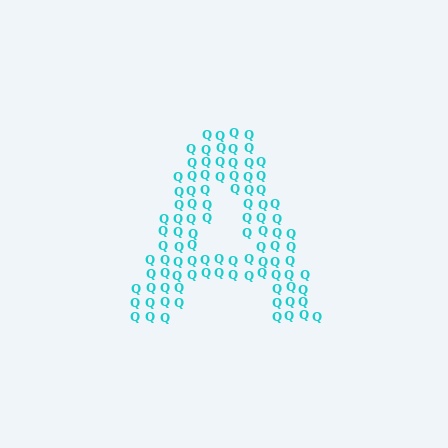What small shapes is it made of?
It is made of small letter Q's.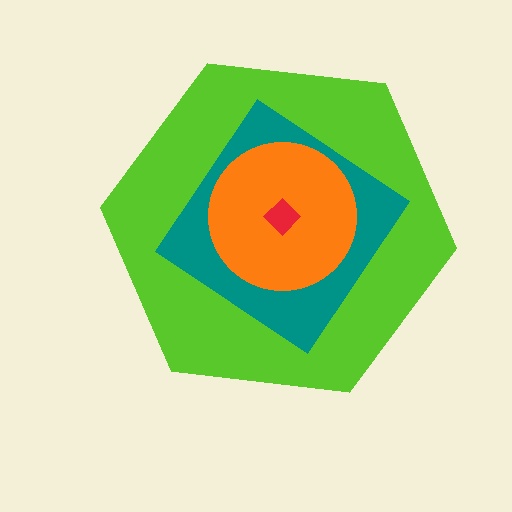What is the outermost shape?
The lime hexagon.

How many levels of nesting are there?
4.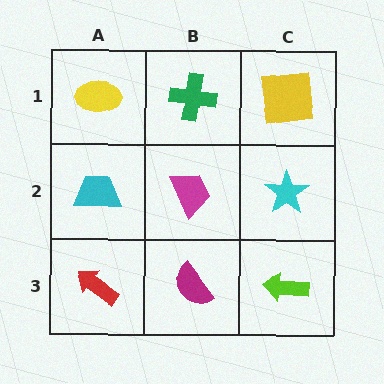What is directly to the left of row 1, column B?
A yellow ellipse.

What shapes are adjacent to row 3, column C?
A cyan star (row 2, column C), a magenta semicircle (row 3, column B).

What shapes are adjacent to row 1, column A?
A cyan trapezoid (row 2, column A), a green cross (row 1, column B).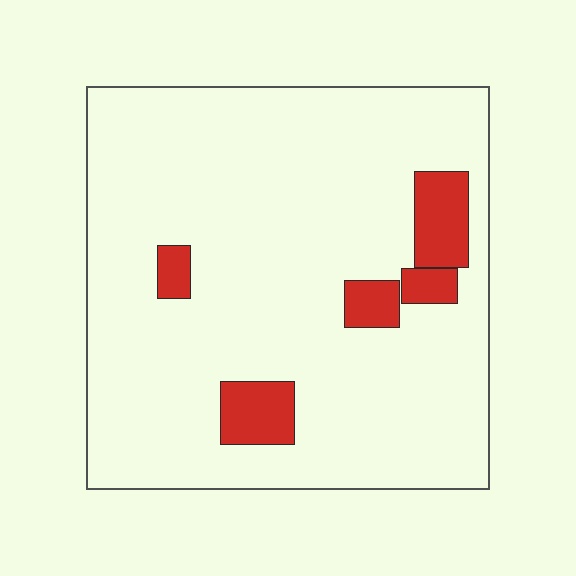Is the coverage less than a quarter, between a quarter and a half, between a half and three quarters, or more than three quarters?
Less than a quarter.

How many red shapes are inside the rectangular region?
5.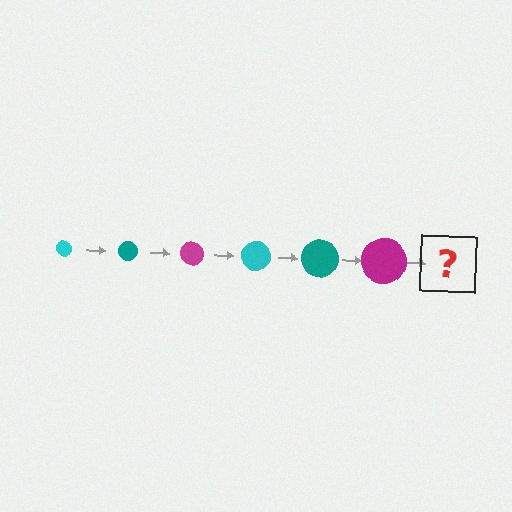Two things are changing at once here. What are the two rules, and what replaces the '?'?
The two rules are that the circle grows larger each step and the color cycles through cyan, teal, and magenta. The '?' should be a cyan circle, larger than the previous one.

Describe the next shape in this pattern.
It should be a cyan circle, larger than the previous one.